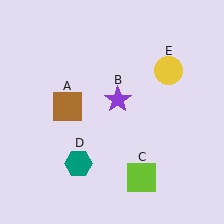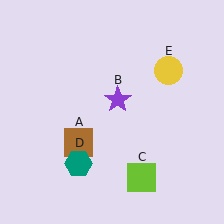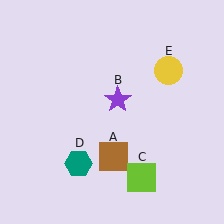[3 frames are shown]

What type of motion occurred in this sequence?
The brown square (object A) rotated counterclockwise around the center of the scene.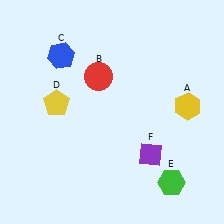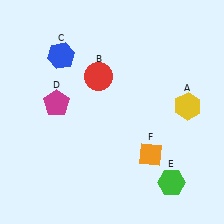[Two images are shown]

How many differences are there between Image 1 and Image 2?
There are 2 differences between the two images.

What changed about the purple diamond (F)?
In Image 1, F is purple. In Image 2, it changed to orange.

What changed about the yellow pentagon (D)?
In Image 1, D is yellow. In Image 2, it changed to magenta.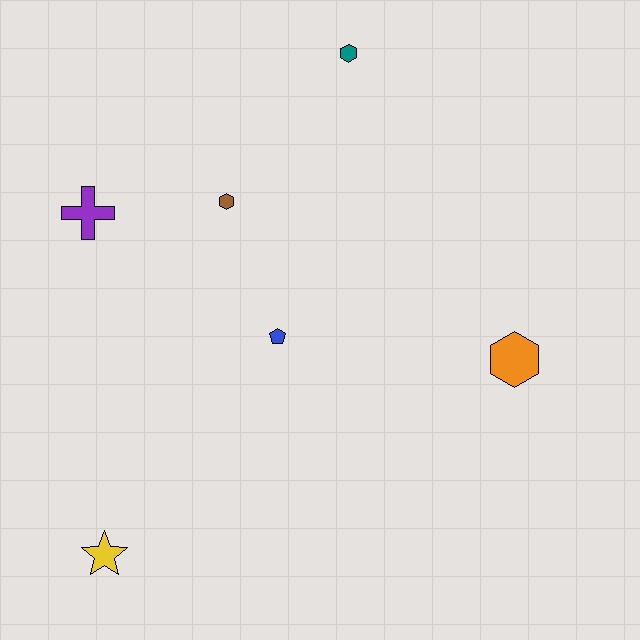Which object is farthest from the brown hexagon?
The yellow star is farthest from the brown hexagon.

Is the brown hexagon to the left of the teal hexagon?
Yes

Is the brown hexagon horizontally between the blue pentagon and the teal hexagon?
No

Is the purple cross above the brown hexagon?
No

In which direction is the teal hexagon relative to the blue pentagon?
The teal hexagon is above the blue pentagon.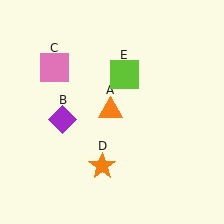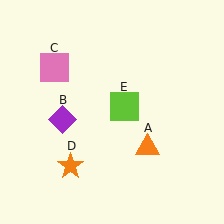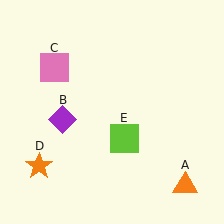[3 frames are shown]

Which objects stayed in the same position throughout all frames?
Purple diamond (object B) and pink square (object C) remained stationary.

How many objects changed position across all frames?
3 objects changed position: orange triangle (object A), orange star (object D), lime square (object E).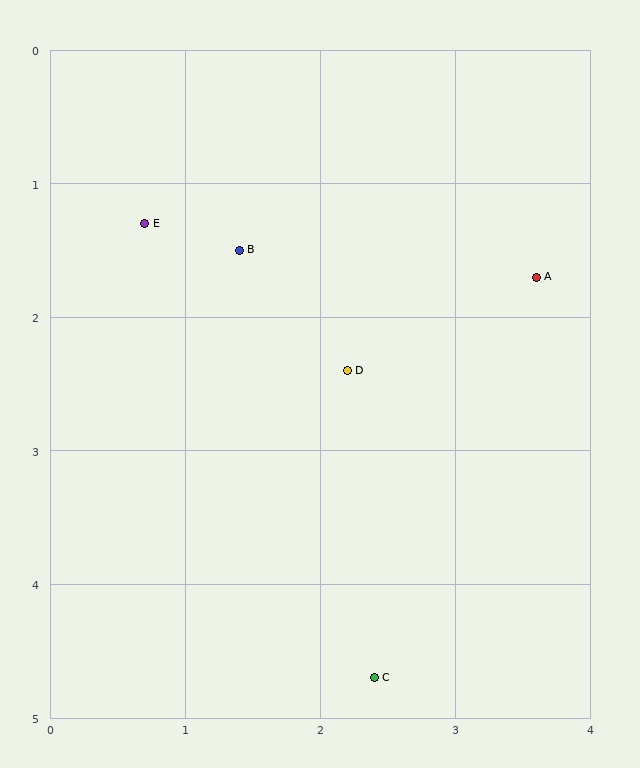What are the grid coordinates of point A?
Point A is at approximately (3.6, 1.7).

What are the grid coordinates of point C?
Point C is at approximately (2.4, 4.7).